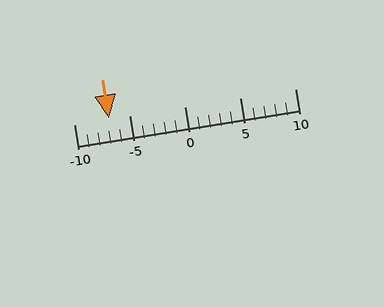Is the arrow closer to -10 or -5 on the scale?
The arrow is closer to -5.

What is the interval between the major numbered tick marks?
The major tick marks are spaced 5 units apart.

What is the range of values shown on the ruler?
The ruler shows values from -10 to 10.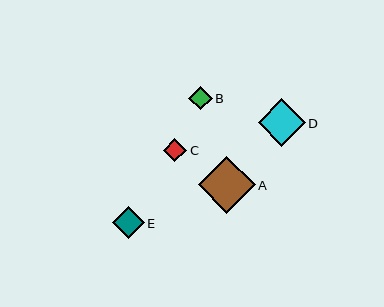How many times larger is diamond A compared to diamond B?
Diamond A is approximately 2.4 times the size of diamond B.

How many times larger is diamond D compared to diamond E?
Diamond D is approximately 1.5 times the size of diamond E.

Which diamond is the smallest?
Diamond C is the smallest with a size of approximately 23 pixels.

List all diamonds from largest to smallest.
From largest to smallest: A, D, E, B, C.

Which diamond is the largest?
Diamond A is the largest with a size of approximately 57 pixels.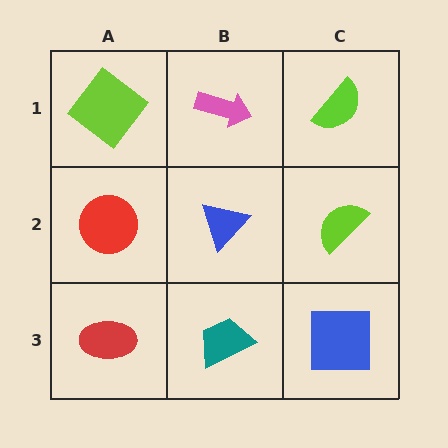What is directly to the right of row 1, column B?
A lime semicircle.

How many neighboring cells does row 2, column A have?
3.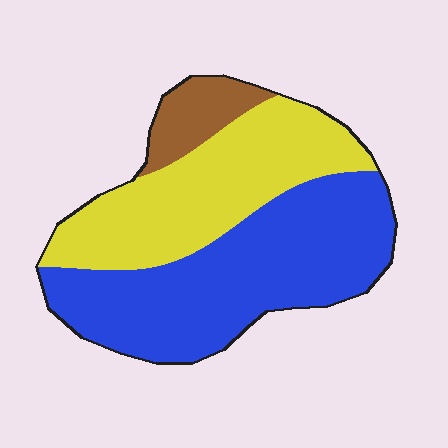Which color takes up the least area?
Brown, at roughly 10%.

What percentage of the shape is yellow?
Yellow covers roughly 40% of the shape.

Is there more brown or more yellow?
Yellow.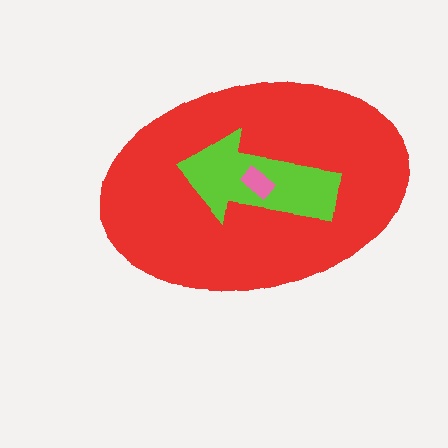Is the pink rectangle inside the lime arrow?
Yes.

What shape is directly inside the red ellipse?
The lime arrow.